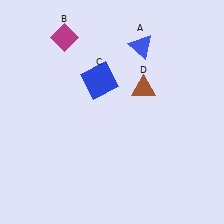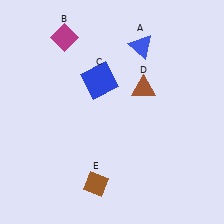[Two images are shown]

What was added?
A brown diamond (E) was added in Image 2.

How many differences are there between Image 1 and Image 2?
There is 1 difference between the two images.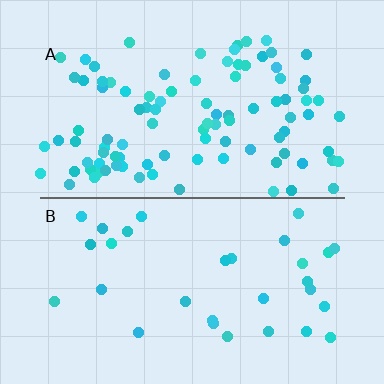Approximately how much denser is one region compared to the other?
Approximately 3.2× — region A over region B.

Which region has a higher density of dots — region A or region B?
A (the top).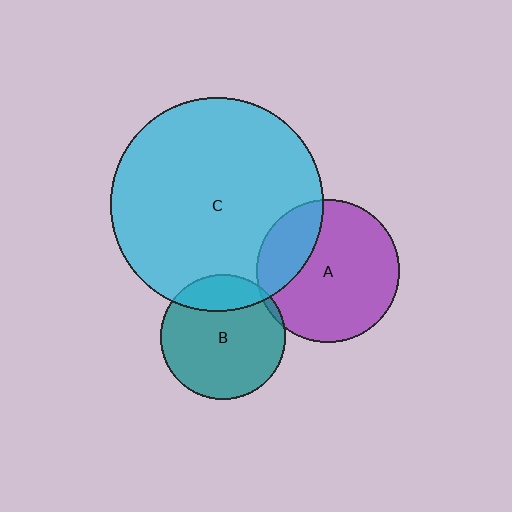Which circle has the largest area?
Circle C (cyan).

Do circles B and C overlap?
Yes.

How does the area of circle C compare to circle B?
Approximately 2.9 times.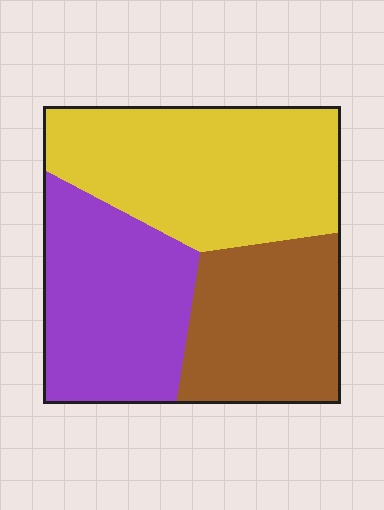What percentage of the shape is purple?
Purple covers 32% of the shape.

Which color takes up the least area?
Brown, at roughly 30%.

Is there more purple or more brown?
Purple.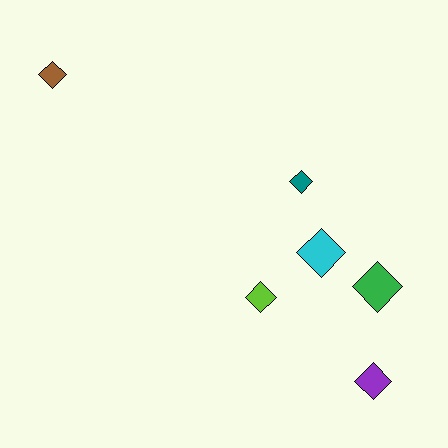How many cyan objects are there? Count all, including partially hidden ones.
There is 1 cyan object.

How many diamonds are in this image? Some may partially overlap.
There are 6 diamonds.